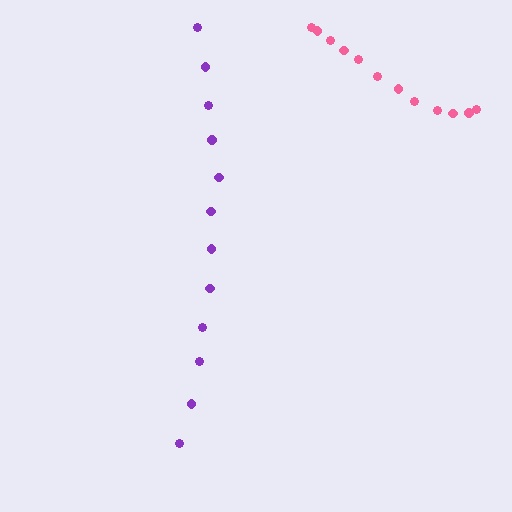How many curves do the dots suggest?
There are 2 distinct paths.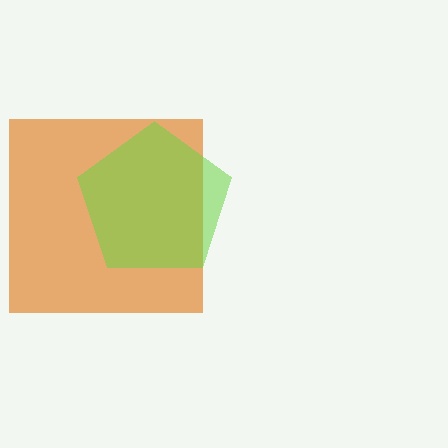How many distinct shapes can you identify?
There are 2 distinct shapes: an orange square, a lime pentagon.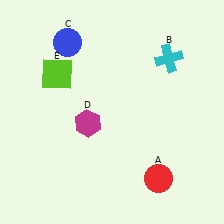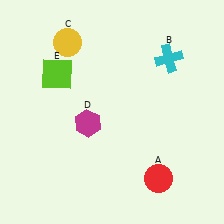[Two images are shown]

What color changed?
The circle (C) changed from blue in Image 1 to yellow in Image 2.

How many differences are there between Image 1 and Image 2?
There is 1 difference between the two images.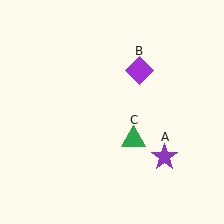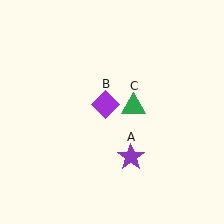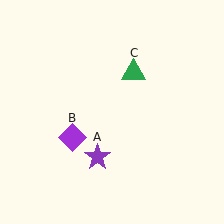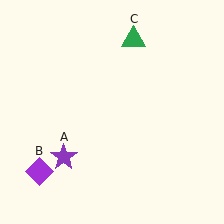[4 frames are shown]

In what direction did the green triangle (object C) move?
The green triangle (object C) moved up.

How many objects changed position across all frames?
3 objects changed position: purple star (object A), purple diamond (object B), green triangle (object C).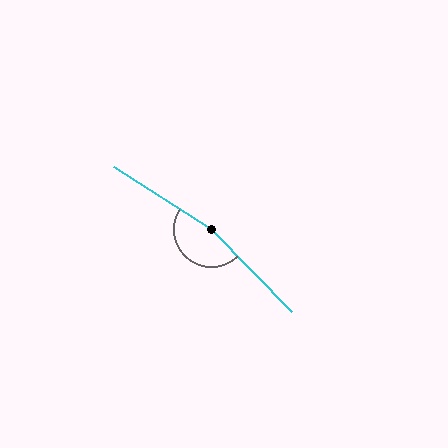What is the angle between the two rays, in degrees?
Approximately 167 degrees.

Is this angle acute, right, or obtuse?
It is obtuse.